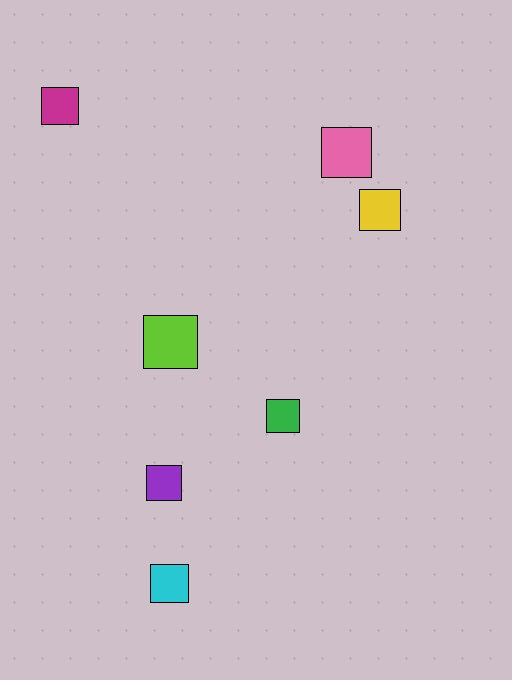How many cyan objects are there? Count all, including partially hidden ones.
There is 1 cyan object.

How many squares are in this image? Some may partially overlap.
There are 7 squares.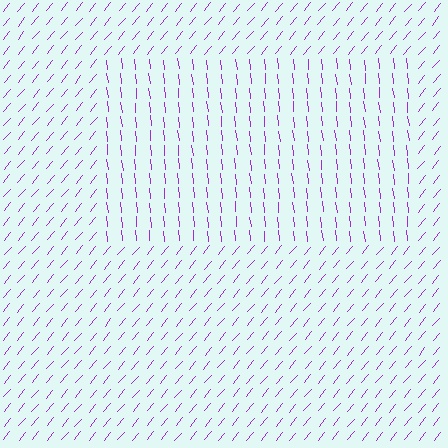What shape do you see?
I see a rectangle.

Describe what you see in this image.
The image is filled with small purple line segments. A rectangle region in the image has lines oriented differently from the surrounding lines, creating a visible texture boundary.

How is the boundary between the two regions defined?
The boundary is defined purely by a change in line orientation (approximately 45 degrees difference). All lines are the same color and thickness.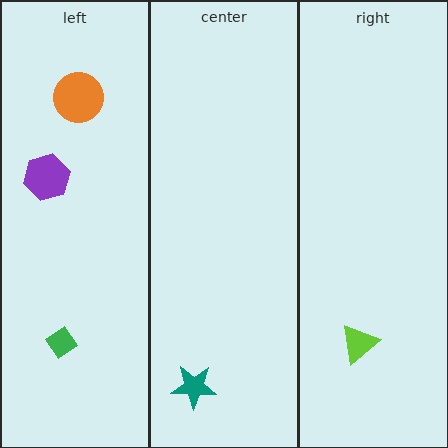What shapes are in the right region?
The lime triangle.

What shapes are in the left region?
The orange circle, the green diamond, the purple hexagon.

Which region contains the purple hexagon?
The left region.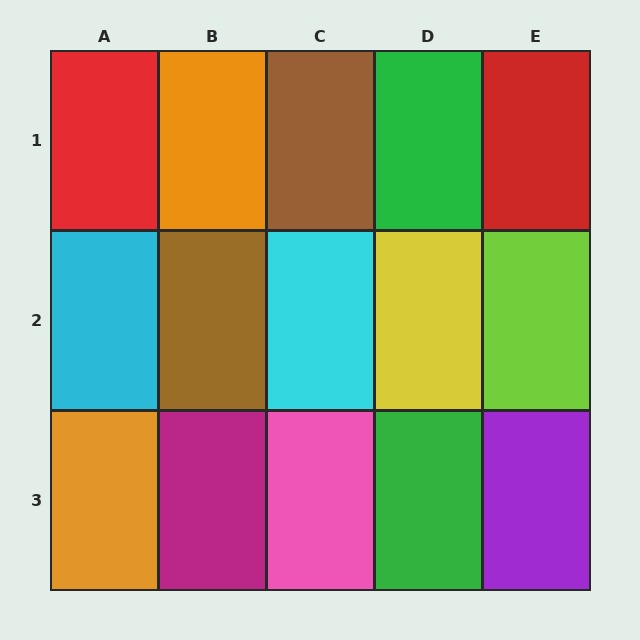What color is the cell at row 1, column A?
Red.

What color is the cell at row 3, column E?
Purple.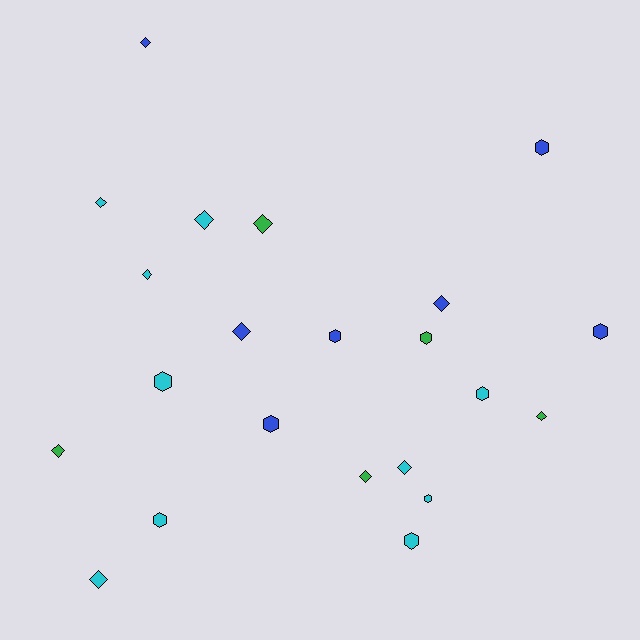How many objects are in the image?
There are 22 objects.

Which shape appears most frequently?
Diamond, with 12 objects.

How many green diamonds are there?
There are 4 green diamonds.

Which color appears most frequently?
Cyan, with 10 objects.